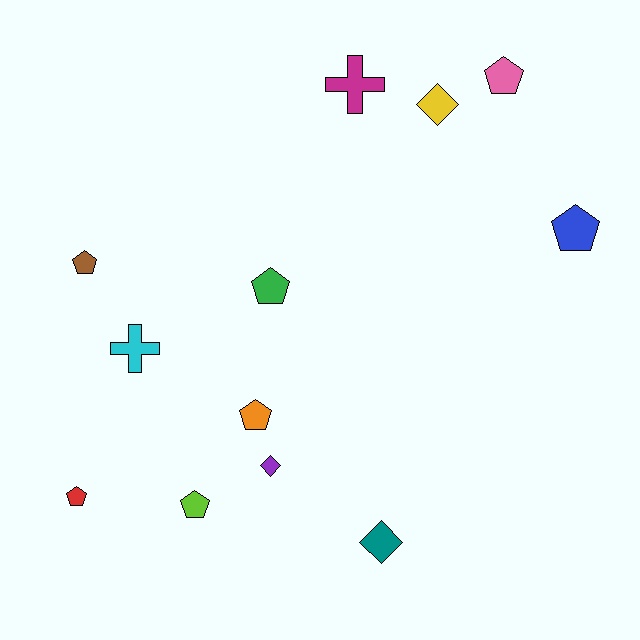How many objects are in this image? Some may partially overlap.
There are 12 objects.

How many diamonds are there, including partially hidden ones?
There are 3 diamonds.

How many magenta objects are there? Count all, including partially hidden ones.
There is 1 magenta object.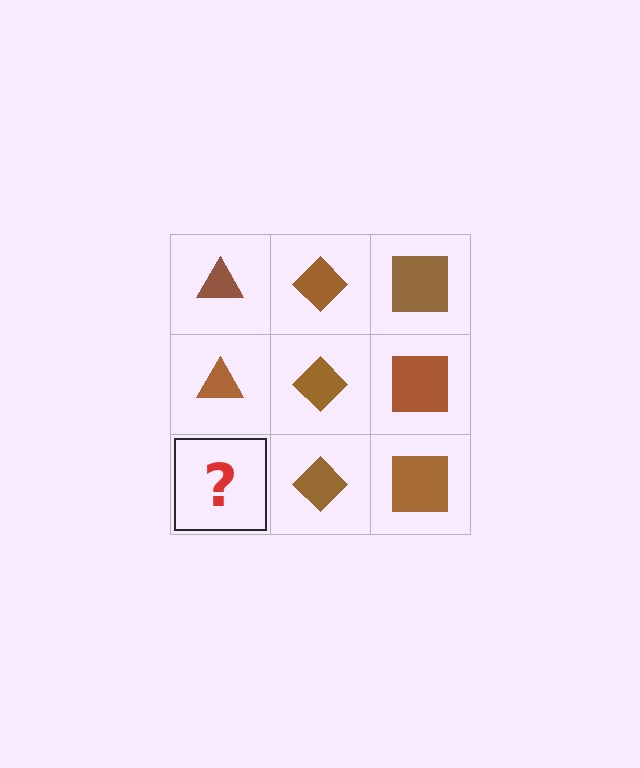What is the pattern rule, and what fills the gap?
The rule is that each column has a consistent shape. The gap should be filled with a brown triangle.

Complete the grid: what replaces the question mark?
The question mark should be replaced with a brown triangle.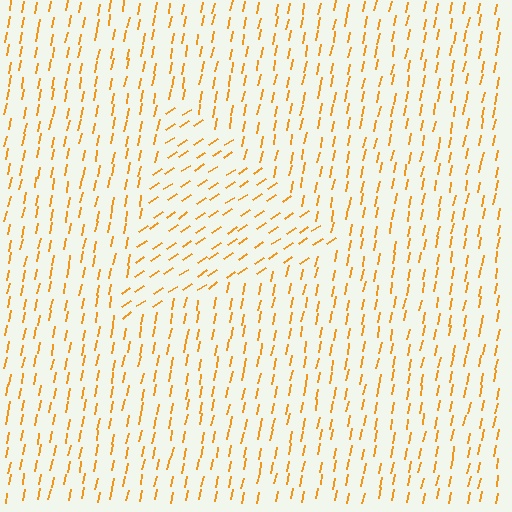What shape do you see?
I see a triangle.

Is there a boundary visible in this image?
Yes, there is a texture boundary formed by a change in line orientation.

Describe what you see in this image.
The image is filled with small orange line segments. A triangle region in the image has lines oriented differently from the surrounding lines, creating a visible texture boundary.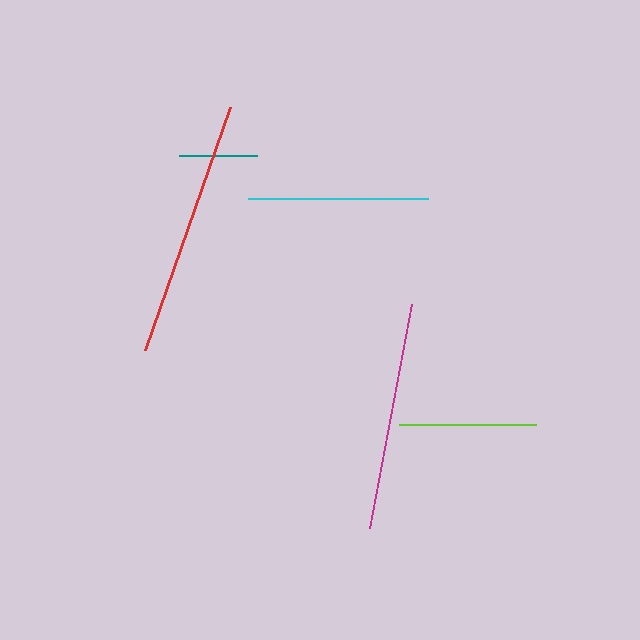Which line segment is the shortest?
The teal line is the shortest at approximately 78 pixels.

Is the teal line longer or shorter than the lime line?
The lime line is longer than the teal line.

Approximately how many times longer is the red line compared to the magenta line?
The red line is approximately 1.1 times the length of the magenta line.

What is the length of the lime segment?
The lime segment is approximately 137 pixels long.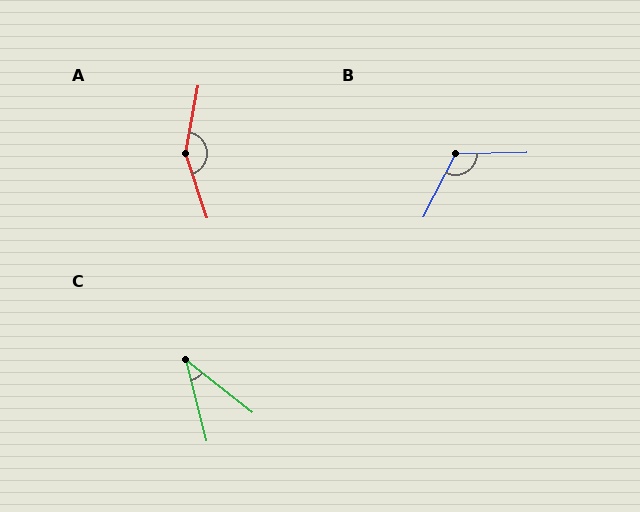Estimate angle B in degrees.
Approximately 119 degrees.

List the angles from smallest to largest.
C (37°), B (119°), A (151°).